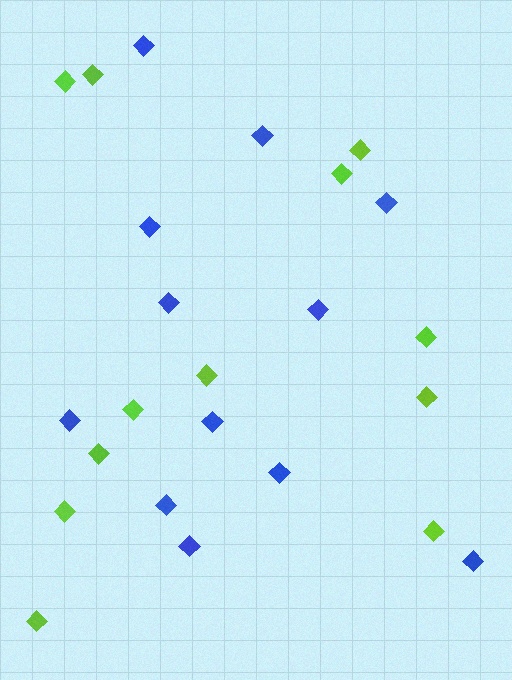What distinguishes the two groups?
There are 2 groups: one group of blue diamonds (12) and one group of lime diamonds (12).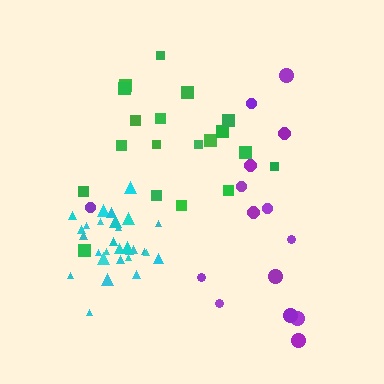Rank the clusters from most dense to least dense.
cyan, green, purple.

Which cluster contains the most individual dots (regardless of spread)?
Cyan (29).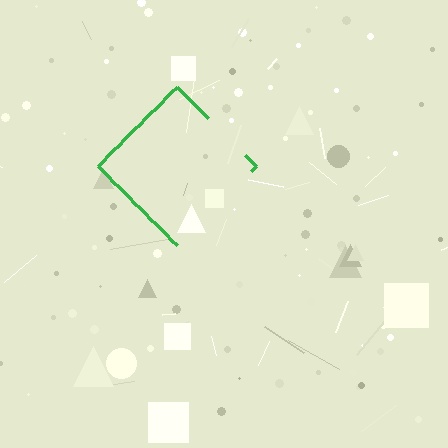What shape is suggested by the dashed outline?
The dashed outline suggests a diamond.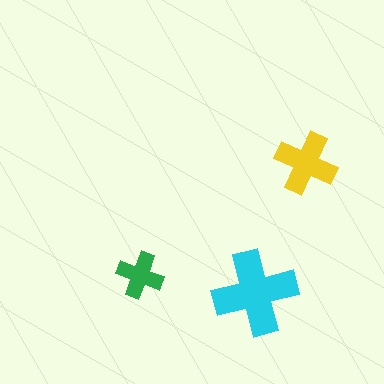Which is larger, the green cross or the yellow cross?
The yellow one.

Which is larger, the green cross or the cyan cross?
The cyan one.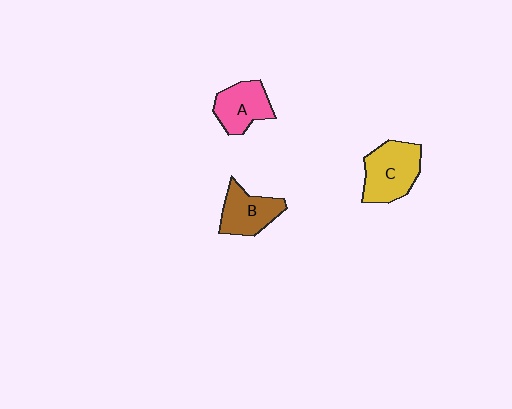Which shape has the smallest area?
Shape A (pink).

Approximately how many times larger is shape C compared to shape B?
Approximately 1.3 times.